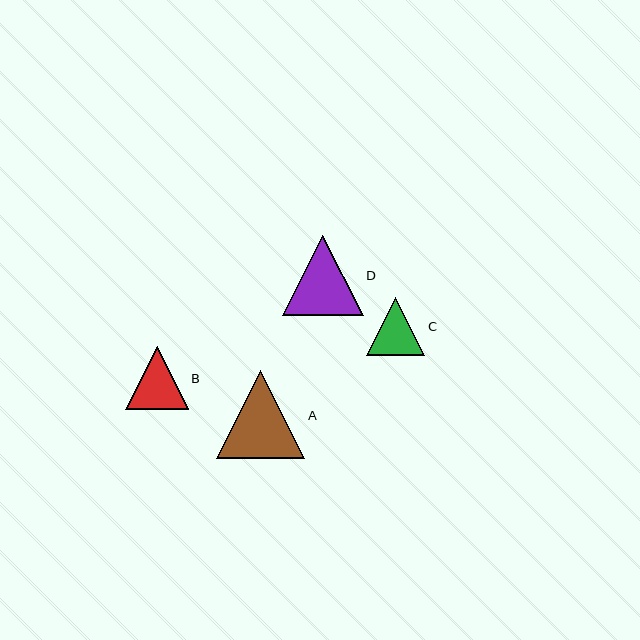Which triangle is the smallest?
Triangle C is the smallest with a size of approximately 58 pixels.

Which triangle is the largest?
Triangle A is the largest with a size of approximately 88 pixels.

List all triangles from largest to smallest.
From largest to smallest: A, D, B, C.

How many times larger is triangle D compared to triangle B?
Triangle D is approximately 1.3 times the size of triangle B.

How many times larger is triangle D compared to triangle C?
Triangle D is approximately 1.4 times the size of triangle C.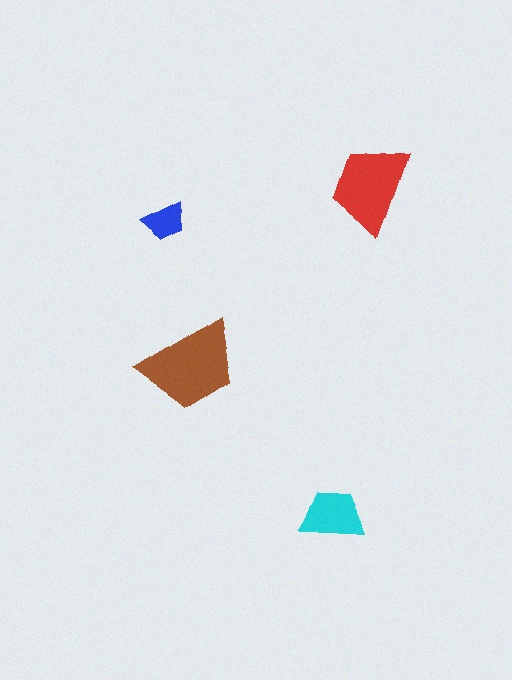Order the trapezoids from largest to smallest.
the brown one, the red one, the cyan one, the blue one.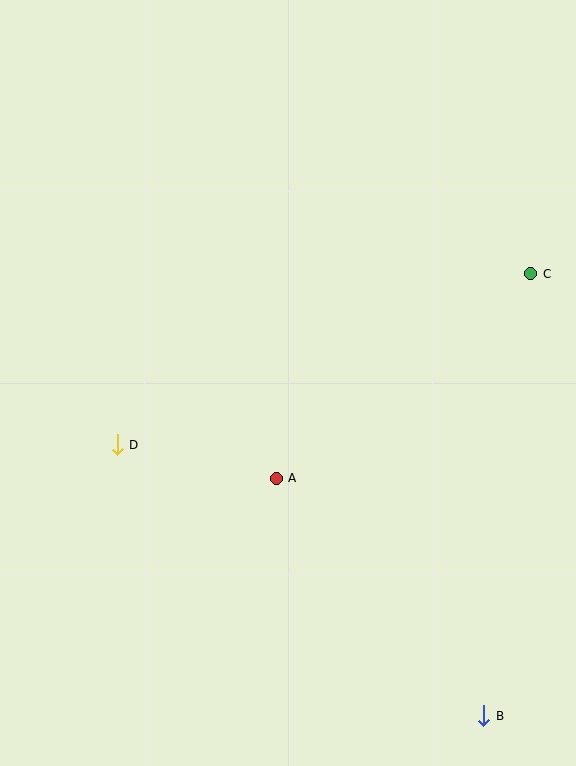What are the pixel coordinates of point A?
Point A is at (276, 478).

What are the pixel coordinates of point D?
Point D is at (117, 445).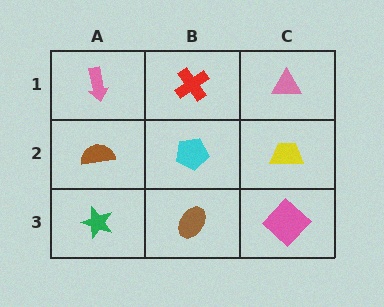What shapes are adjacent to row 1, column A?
A brown semicircle (row 2, column A), a red cross (row 1, column B).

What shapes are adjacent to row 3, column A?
A brown semicircle (row 2, column A), a brown ellipse (row 3, column B).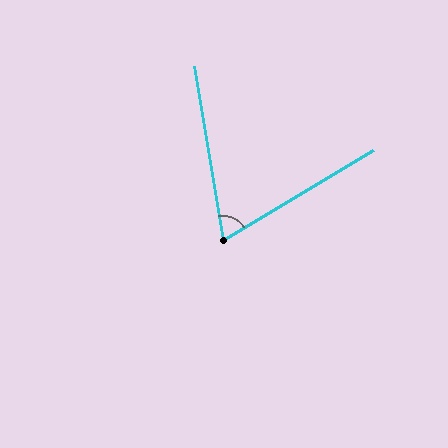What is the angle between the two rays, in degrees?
Approximately 68 degrees.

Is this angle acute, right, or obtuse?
It is acute.